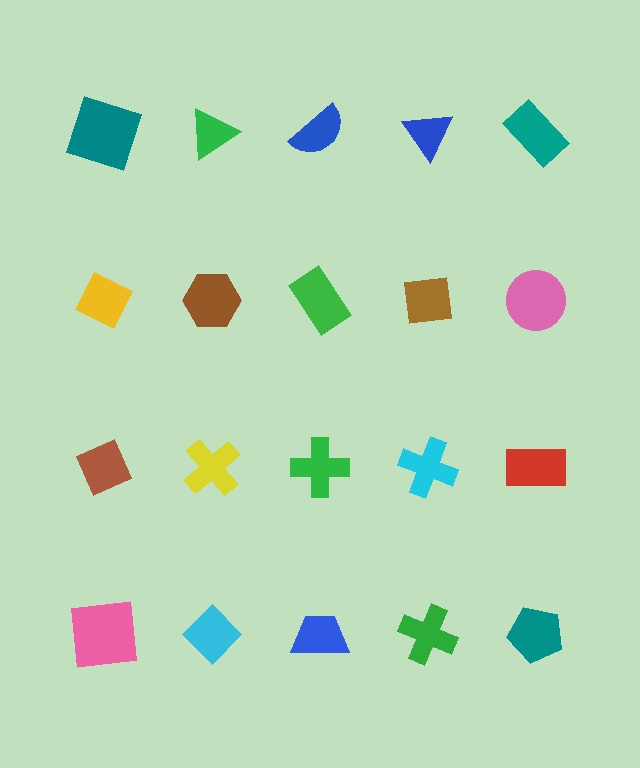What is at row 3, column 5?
A red rectangle.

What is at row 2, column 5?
A pink circle.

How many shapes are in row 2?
5 shapes.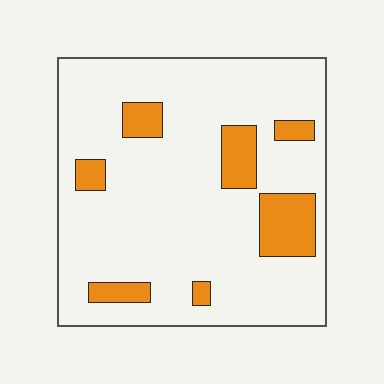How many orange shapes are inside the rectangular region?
7.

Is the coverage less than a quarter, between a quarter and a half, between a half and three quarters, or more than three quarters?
Less than a quarter.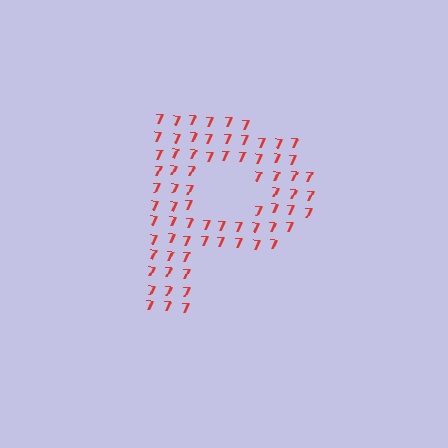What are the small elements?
The small elements are digit 7's.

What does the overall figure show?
The overall figure shows the letter P.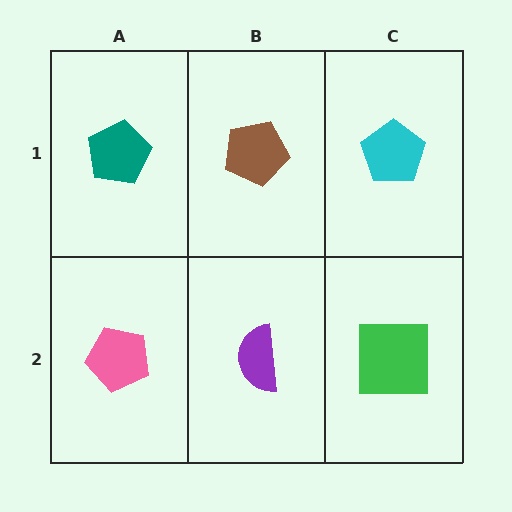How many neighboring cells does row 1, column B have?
3.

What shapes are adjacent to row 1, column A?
A pink pentagon (row 2, column A), a brown pentagon (row 1, column B).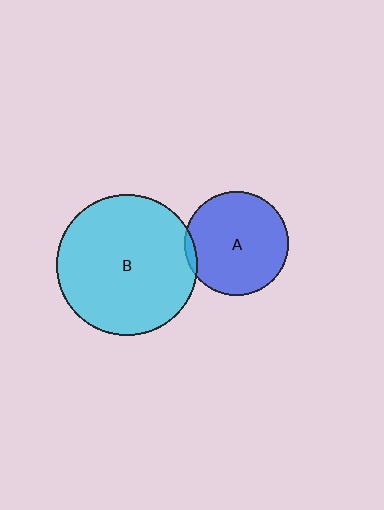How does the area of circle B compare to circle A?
Approximately 1.8 times.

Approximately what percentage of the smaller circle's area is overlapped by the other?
Approximately 5%.